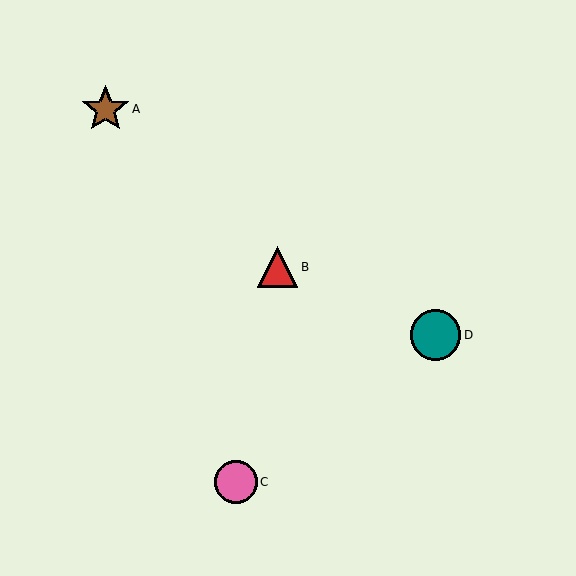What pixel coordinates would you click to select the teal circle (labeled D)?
Click at (436, 335) to select the teal circle D.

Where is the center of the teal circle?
The center of the teal circle is at (436, 335).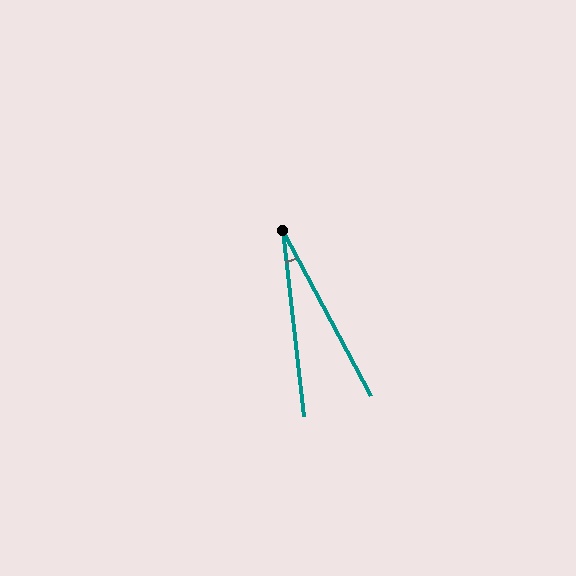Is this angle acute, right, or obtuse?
It is acute.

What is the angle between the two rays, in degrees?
Approximately 22 degrees.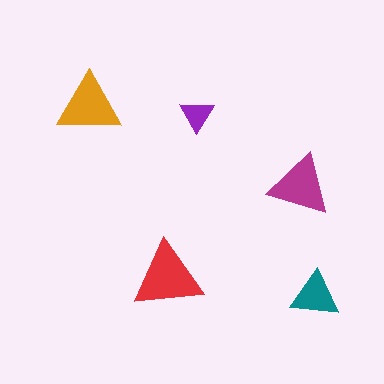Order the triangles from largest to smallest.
the red one, the orange one, the magenta one, the teal one, the purple one.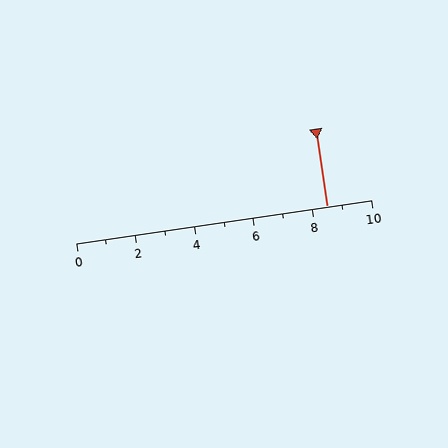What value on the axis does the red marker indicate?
The marker indicates approximately 8.5.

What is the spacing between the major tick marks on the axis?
The major ticks are spaced 2 apart.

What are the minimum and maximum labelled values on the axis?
The axis runs from 0 to 10.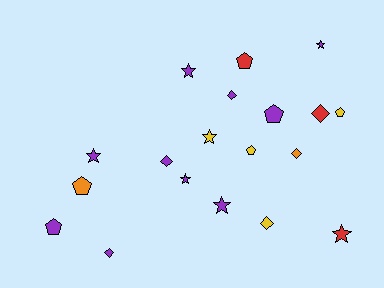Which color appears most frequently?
Purple, with 10 objects.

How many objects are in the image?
There are 19 objects.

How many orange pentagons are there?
There is 1 orange pentagon.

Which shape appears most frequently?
Star, with 7 objects.